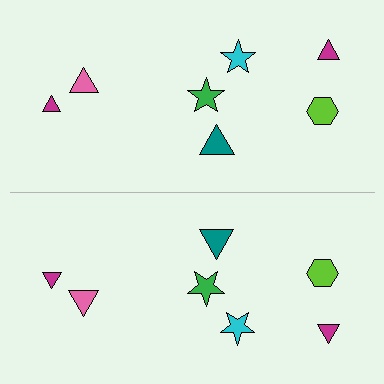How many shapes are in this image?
There are 14 shapes in this image.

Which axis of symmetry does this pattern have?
The pattern has a horizontal axis of symmetry running through the center of the image.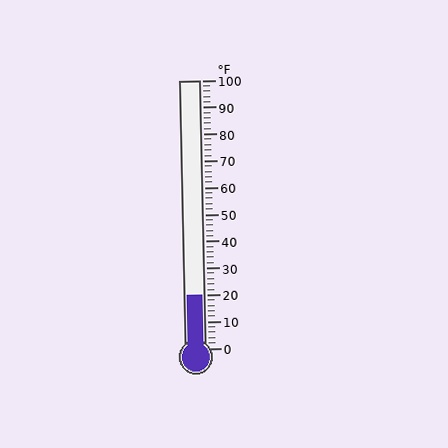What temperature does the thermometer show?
The thermometer shows approximately 20°F.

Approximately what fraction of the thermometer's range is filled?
The thermometer is filled to approximately 20% of its range.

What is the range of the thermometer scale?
The thermometer scale ranges from 0°F to 100°F.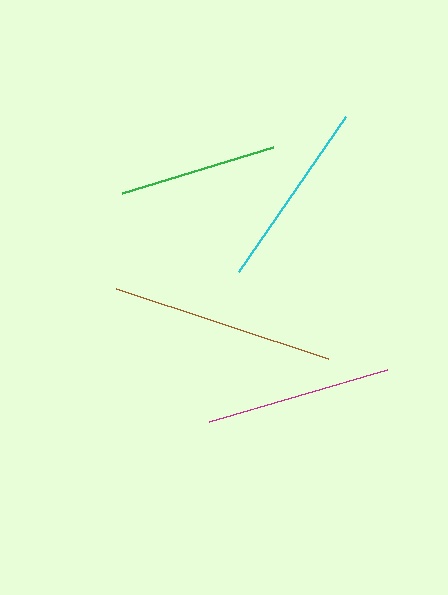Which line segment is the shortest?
The green line is the shortest at approximately 158 pixels.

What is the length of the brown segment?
The brown segment is approximately 224 pixels long.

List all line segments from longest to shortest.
From longest to shortest: brown, cyan, magenta, green.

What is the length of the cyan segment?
The cyan segment is approximately 188 pixels long.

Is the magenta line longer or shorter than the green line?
The magenta line is longer than the green line.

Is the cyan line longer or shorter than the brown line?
The brown line is longer than the cyan line.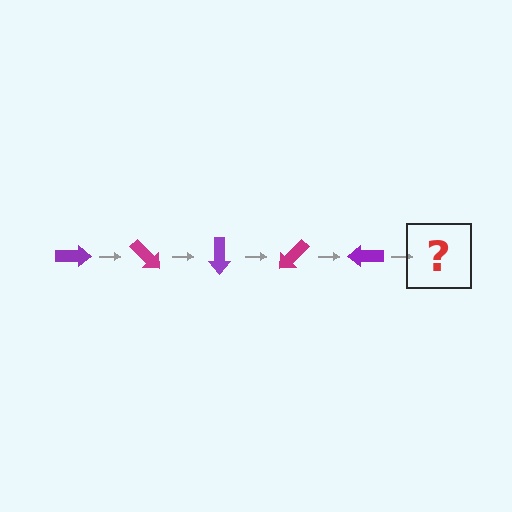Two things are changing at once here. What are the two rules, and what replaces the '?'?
The two rules are that it rotates 45 degrees each step and the color cycles through purple and magenta. The '?' should be a magenta arrow, rotated 225 degrees from the start.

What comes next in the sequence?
The next element should be a magenta arrow, rotated 225 degrees from the start.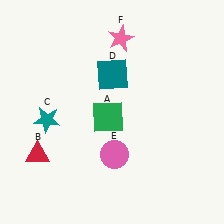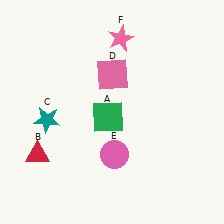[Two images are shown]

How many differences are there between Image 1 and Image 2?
There is 1 difference between the two images.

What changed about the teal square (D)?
In Image 1, D is teal. In Image 2, it changed to pink.